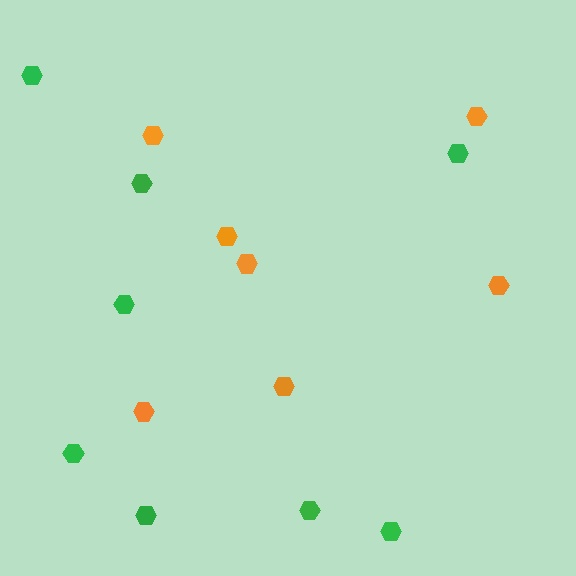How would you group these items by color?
There are 2 groups: one group of green hexagons (8) and one group of orange hexagons (7).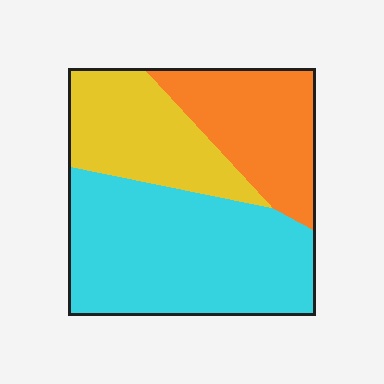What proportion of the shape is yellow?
Yellow covers around 25% of the shape.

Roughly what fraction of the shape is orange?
Orange covers 25% of the shape.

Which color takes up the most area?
Cyan, at roughly 50%.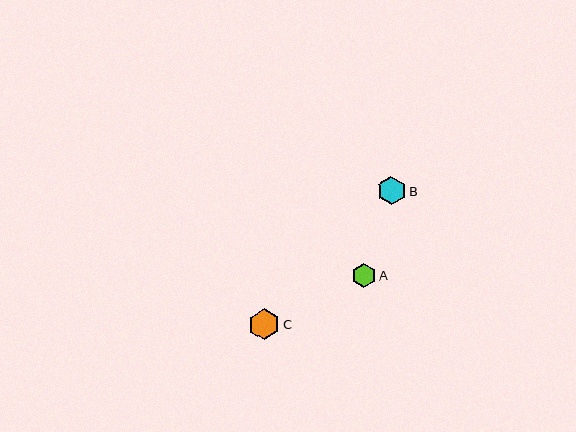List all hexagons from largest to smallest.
From largest to smallest: C, B, A.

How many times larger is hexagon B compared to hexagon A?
Hexagon B is approximately 1.2 times the size of hexagon A.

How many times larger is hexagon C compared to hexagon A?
Hexagon C is approximately 1.3 times the size of hexagon A.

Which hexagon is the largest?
Hexagon C is the largest with a size of approximately 31 pixels.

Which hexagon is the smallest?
Hexagon A is the smallest with a size of approximately 24 pixels.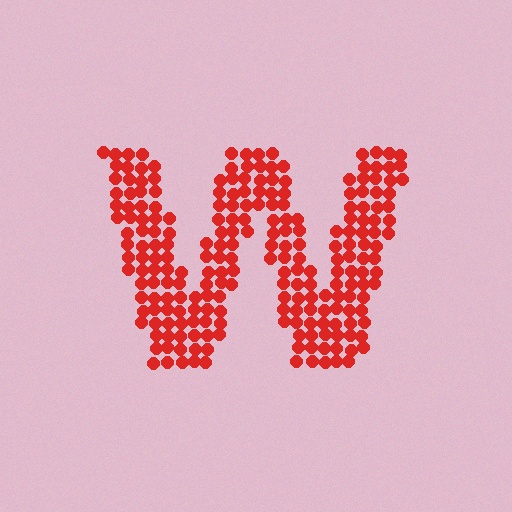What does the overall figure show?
The overall figure shows the letter W.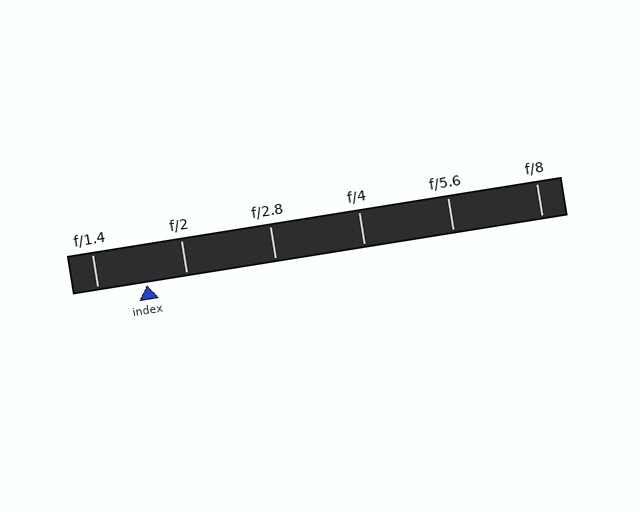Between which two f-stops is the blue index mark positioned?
The index mark is between f/1.4 and f/2.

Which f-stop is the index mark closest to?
The index mark is closest to f/2.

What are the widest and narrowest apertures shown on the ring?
The widest aperture shown is f/1.4 and the narrowest is f/8.